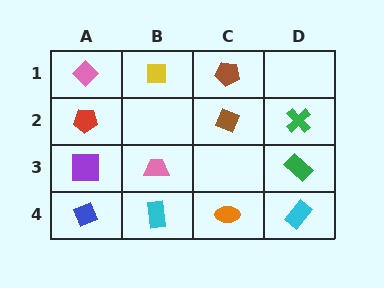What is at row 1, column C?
A brown pentagon.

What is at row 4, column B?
A cyan rectangle.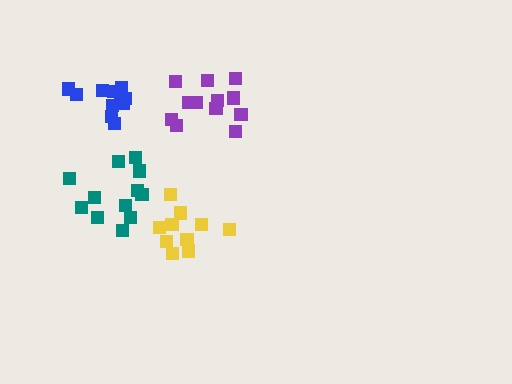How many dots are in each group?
Group 1: 12 dots, Group 2: 11 dots, Group 3: 12 dots, Group 4: 10 dots (45 total).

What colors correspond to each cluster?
The clusters are colored: purple, blue, teal, yellow.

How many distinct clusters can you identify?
There are 4 distinct clusters.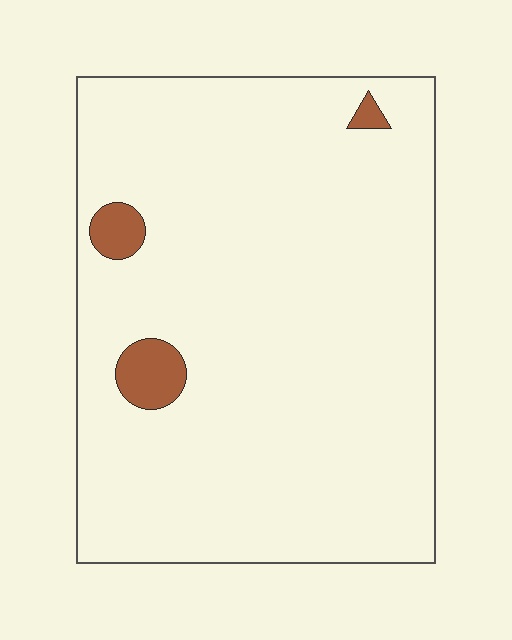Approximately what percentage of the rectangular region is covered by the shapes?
Approximately 5%.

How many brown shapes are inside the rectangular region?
3.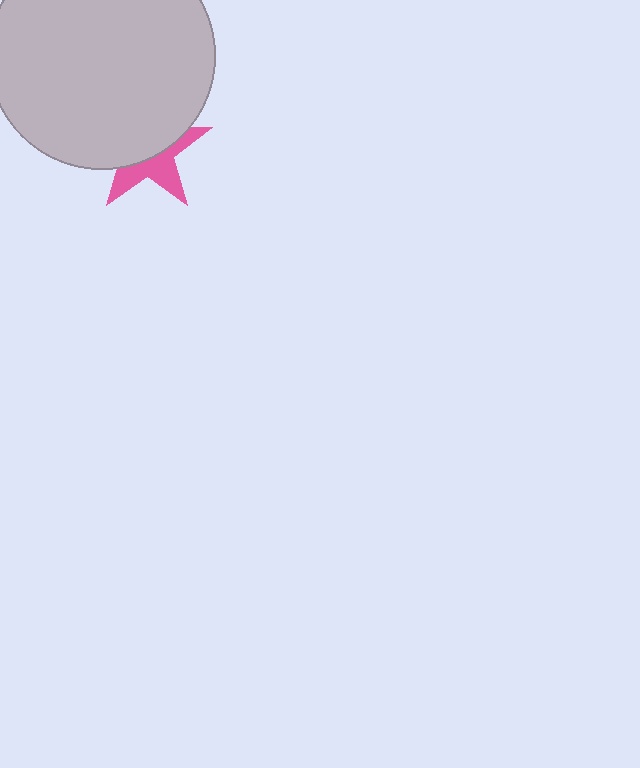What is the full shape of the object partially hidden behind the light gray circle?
The partially hidden object is a pink star.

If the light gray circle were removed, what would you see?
You would see the complete pink star.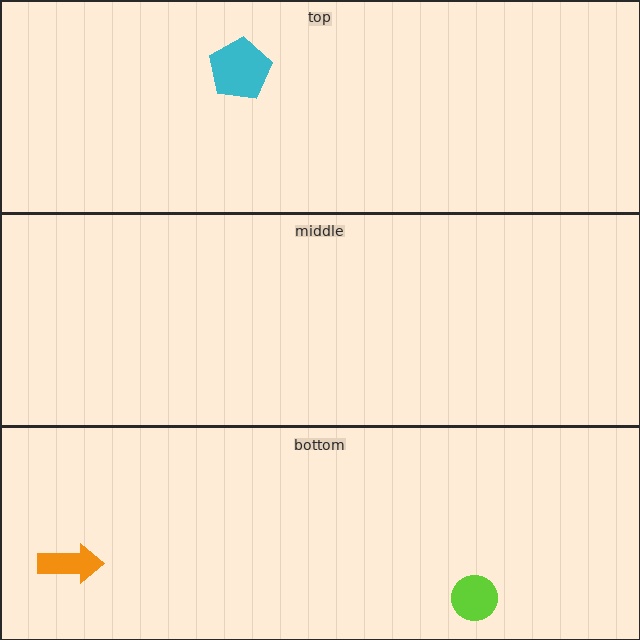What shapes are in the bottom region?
The orange arrow, the lime circle.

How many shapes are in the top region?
1.